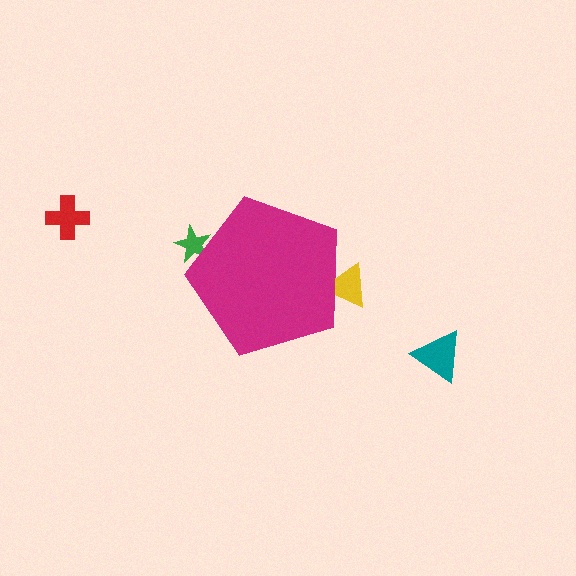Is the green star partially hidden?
Yes, the green star is partially hidden behind the magenta pentagon.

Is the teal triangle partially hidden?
No, the teal triangle is fully visible.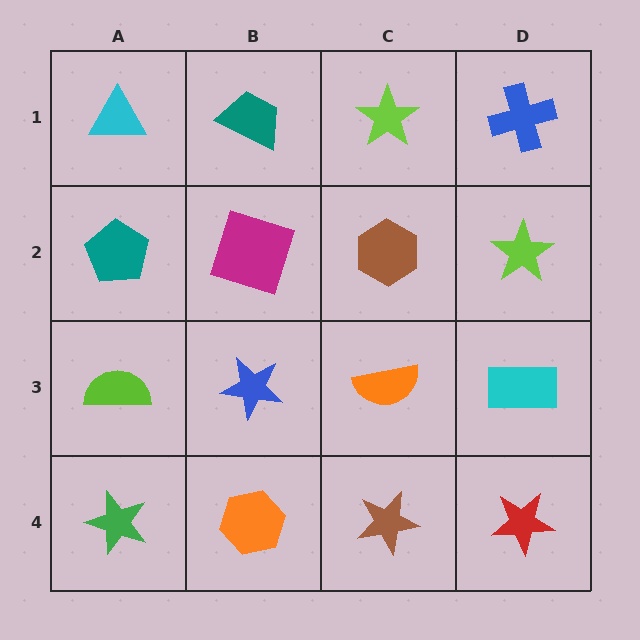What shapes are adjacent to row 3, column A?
A teal pentagon (row 2, column A), a green star (row 4, column A), a blue star (row 3, column B).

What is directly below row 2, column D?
A cyan rectangle.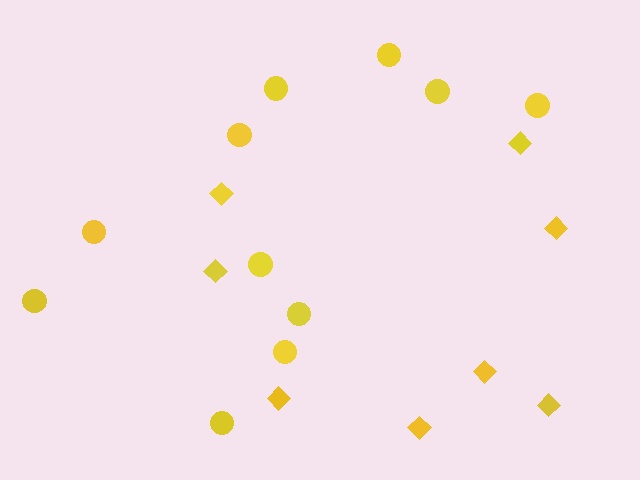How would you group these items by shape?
There are 2 groups: one group of diamonds (8) and one group of circles (11).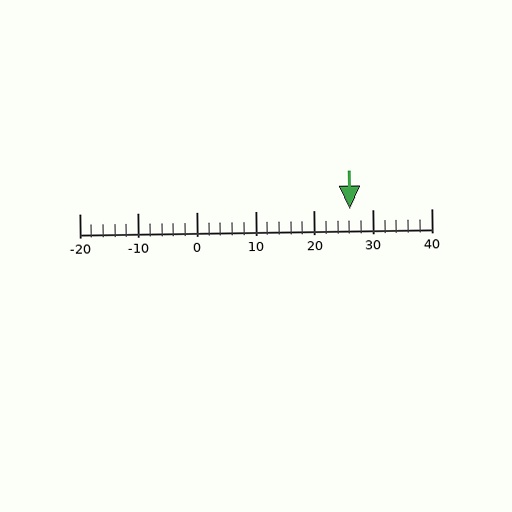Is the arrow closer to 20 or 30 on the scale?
The arrow is closer to 30.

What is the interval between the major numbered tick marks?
The major tick marks are spaced 10 units apart.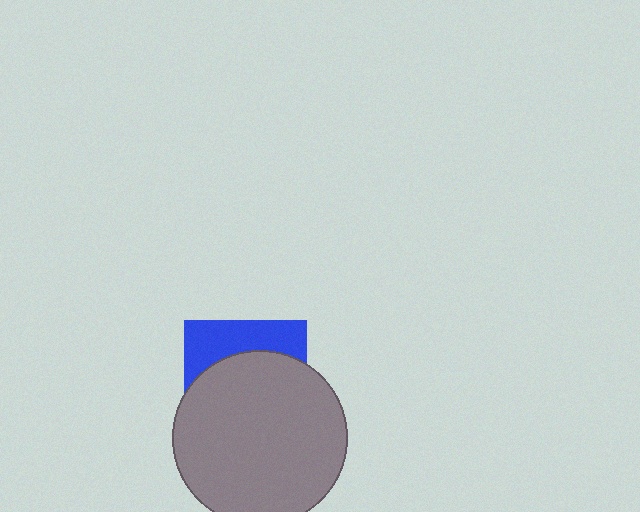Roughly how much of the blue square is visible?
A small part of it is visible (roughly 32%).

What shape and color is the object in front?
The object in front is a gray circle.